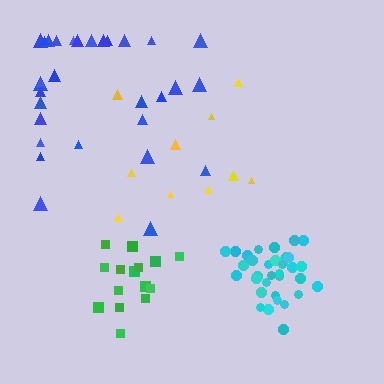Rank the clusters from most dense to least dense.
cyan, green, blue, yellow.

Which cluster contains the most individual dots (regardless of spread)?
Cyan (34).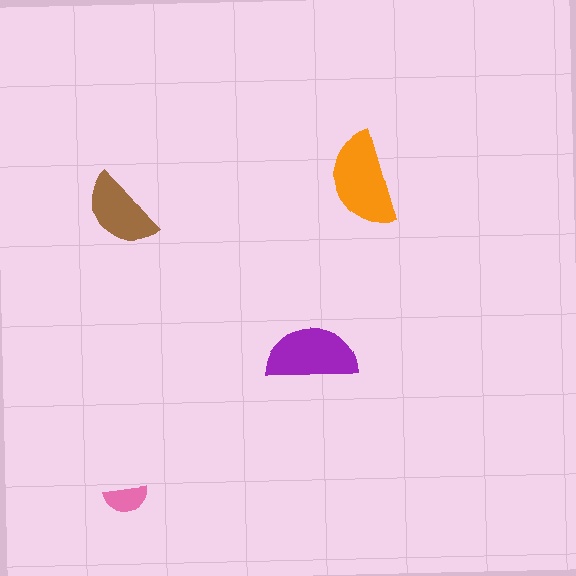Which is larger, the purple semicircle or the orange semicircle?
The orange one.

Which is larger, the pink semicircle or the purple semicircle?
The purple one.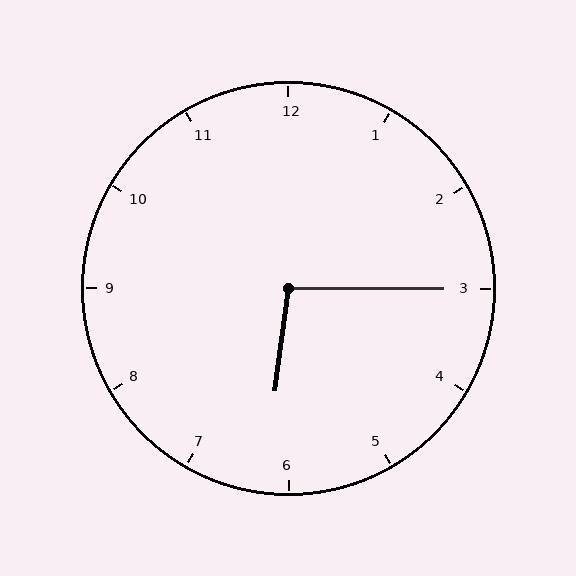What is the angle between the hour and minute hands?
Approximately 98 degrees.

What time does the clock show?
6:15.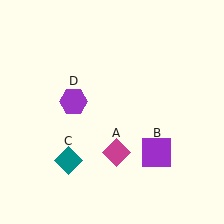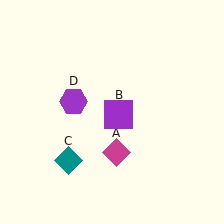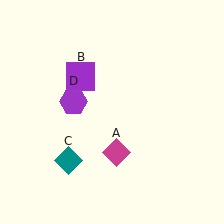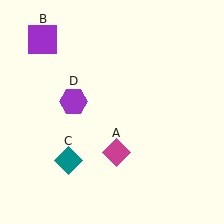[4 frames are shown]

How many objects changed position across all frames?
1 object changed position: purple square (object B).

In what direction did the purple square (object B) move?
The purple square (object B) moved up and to the left.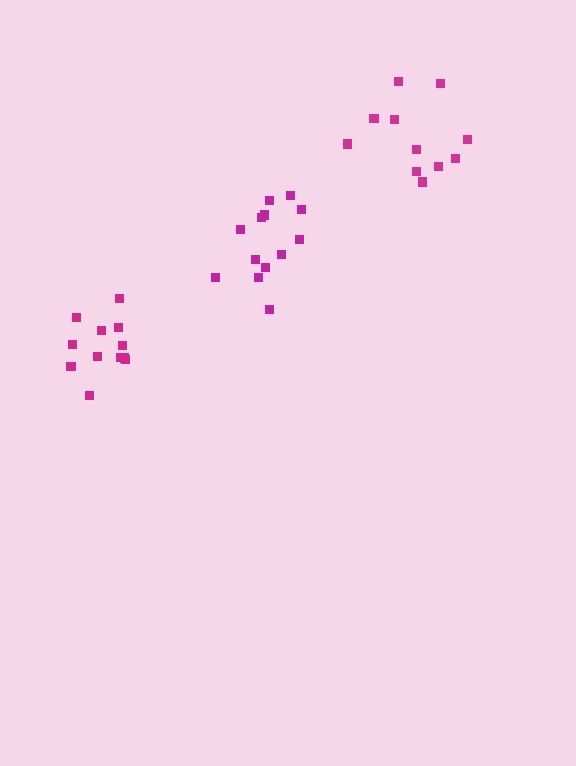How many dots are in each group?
Group 1: 11 dots, Group 2: 13 dots, Group 3: 12 dots (36 total).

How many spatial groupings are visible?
There are 3 spatial groupings.